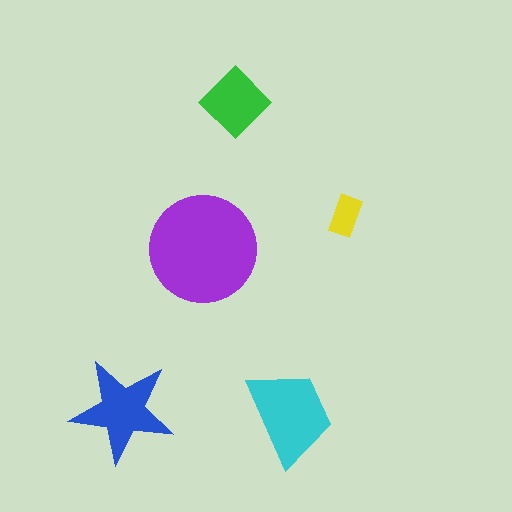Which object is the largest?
The purple circle.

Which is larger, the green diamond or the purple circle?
The purple circle.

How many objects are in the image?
There are 5 objects in the image.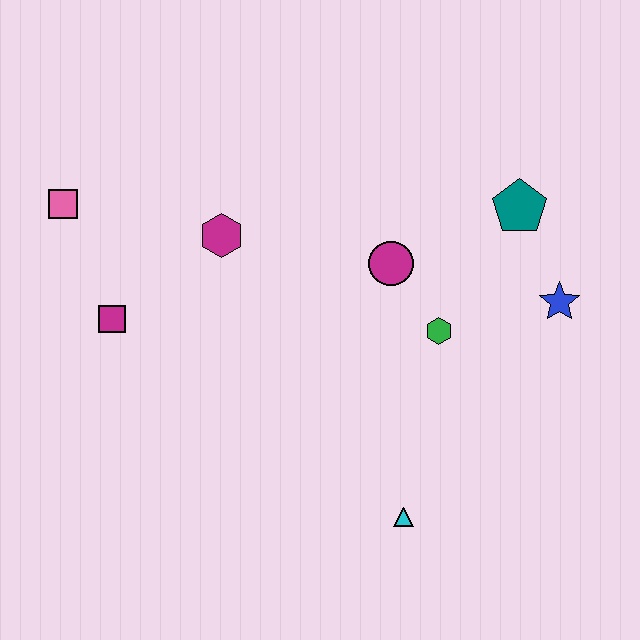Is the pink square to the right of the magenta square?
No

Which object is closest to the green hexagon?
The magenta circle is closest to the green hexagon.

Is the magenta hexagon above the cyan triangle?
Yes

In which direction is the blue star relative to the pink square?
The blue star is to the right of the pink square.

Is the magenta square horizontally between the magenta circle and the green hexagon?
No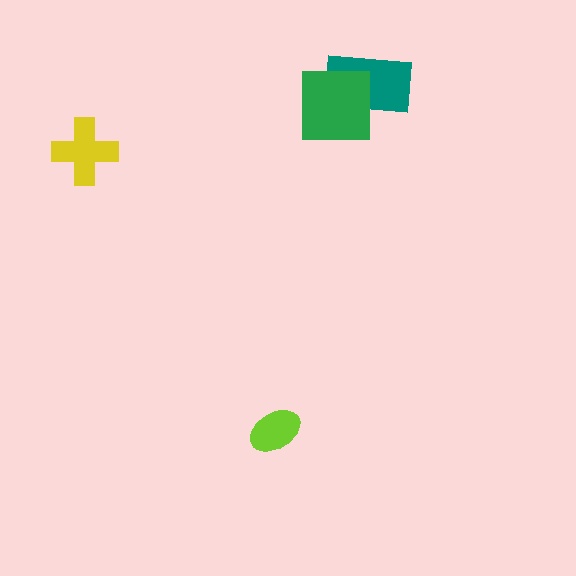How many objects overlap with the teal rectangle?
1 object overlaps with the teal rectangle.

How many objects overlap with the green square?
1 object overlaps with the green square.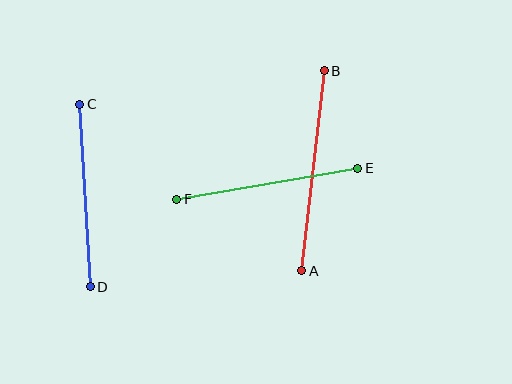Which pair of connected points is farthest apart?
Points A and B are farthest apart.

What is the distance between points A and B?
The distance is approximately 201 pixels.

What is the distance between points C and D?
The distance is approximately 183 pixels.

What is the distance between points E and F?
The distance is approximately 184 pixels.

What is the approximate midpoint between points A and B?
The midpoint is at approximately (313, 171) pixels.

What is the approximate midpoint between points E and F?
The midpoint is at approximately (267, 184) pixels.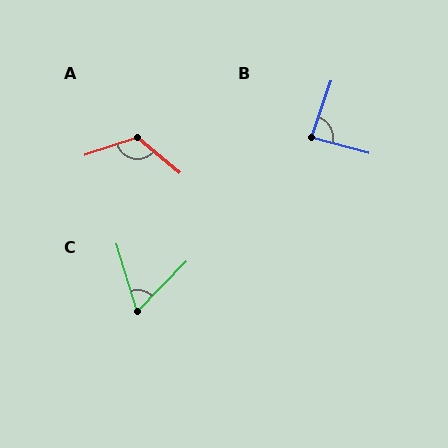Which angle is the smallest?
C, at approximately 60 degrees.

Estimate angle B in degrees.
Approximately 86 degrees.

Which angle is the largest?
A, at approximately 121 degrees.